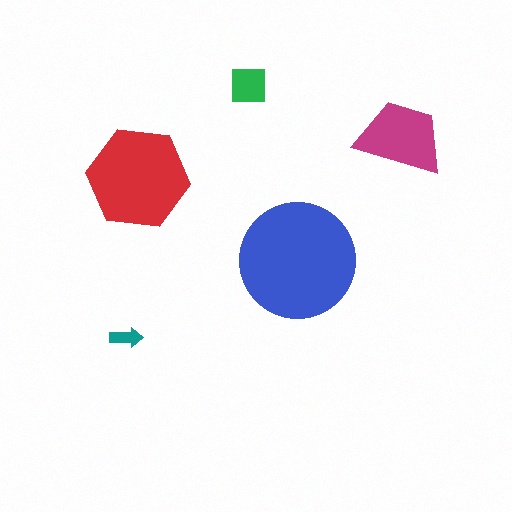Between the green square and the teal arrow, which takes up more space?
The green square.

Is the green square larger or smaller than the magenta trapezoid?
Smaller.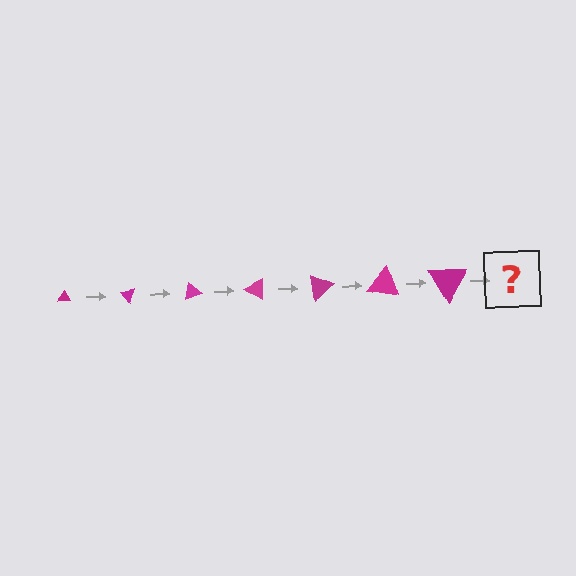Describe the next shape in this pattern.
It should be a triangle, larger than the previous one and rotated 350 degrees from the start.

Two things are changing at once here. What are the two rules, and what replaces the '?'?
The two rules are that the triangle grows larger each step and it rotates 50 degrees each step. The '?' should be a triangle, larger than the previous one and rotated 350 degrees from the start.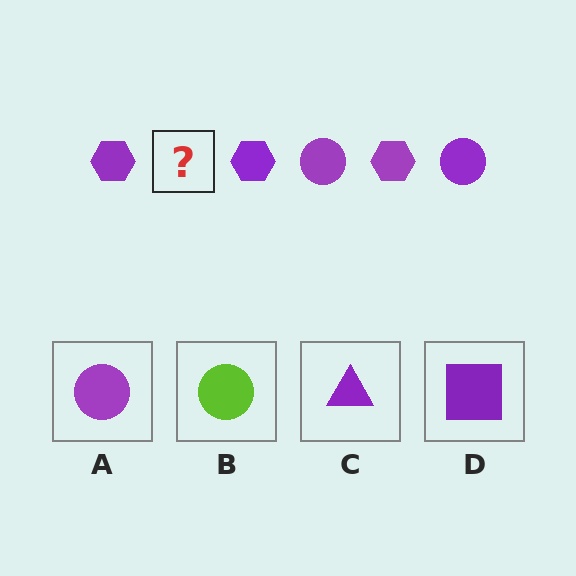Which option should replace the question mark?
Option A.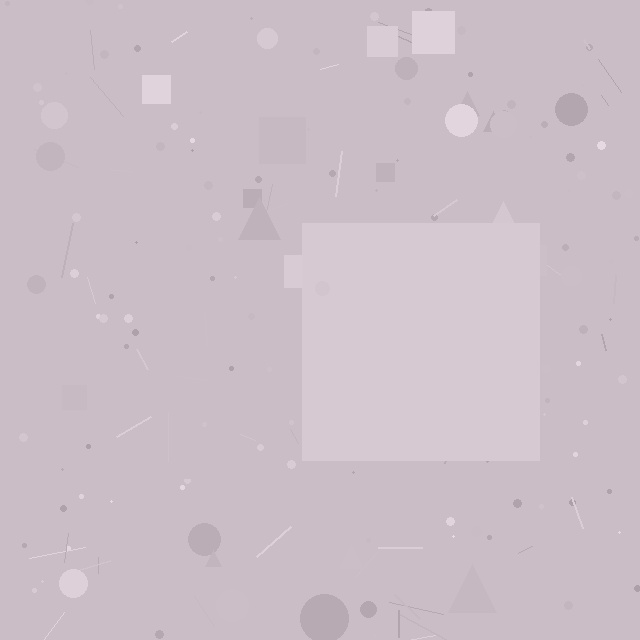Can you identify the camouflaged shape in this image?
The camouflaged shape is a square.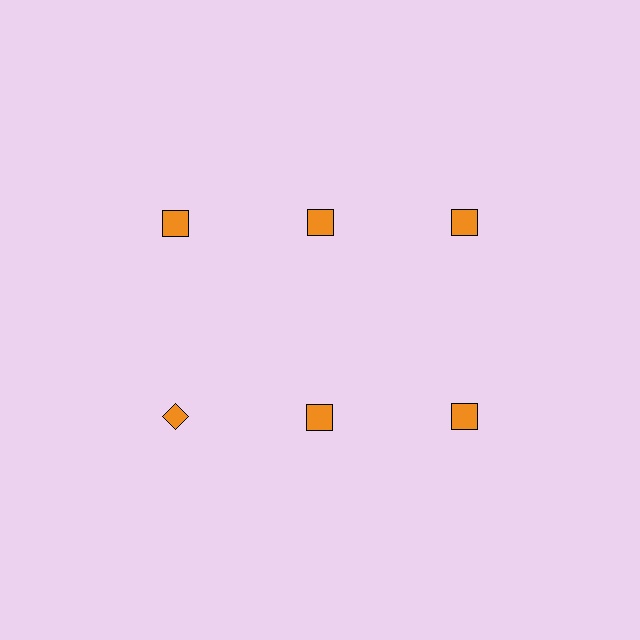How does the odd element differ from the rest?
It has a different shape: diamond instead of square.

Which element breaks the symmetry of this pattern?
The orange diamond in the second row, leftmost column breaks the symmetry. All other shapes are orange squares.